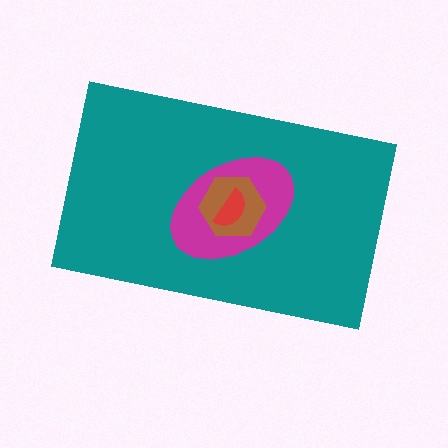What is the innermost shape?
The red semicircle.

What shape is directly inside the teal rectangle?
The magenta ellipse.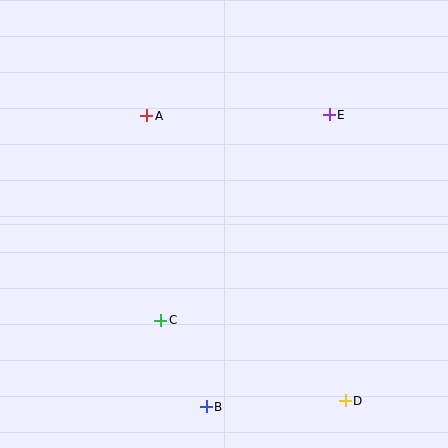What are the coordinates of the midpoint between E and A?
The midpoint between E and A is at (238, 115).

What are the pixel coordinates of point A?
Point A is at (147, 116).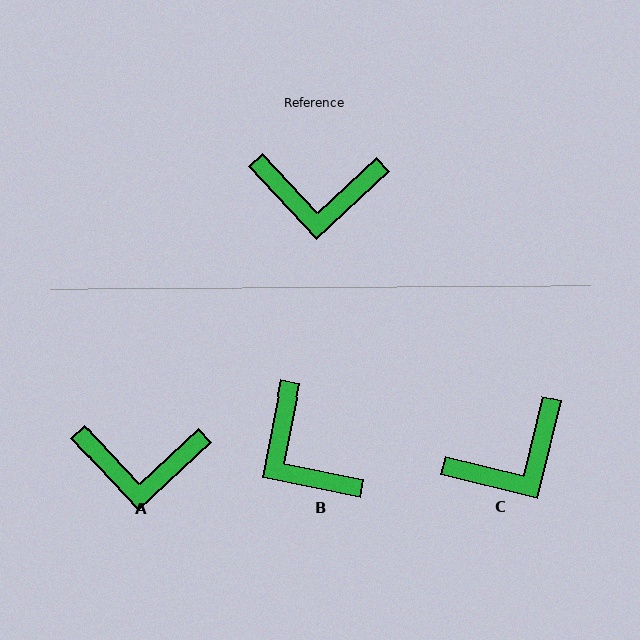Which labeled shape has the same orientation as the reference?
A.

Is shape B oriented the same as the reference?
No, it is off by about 55 degrees.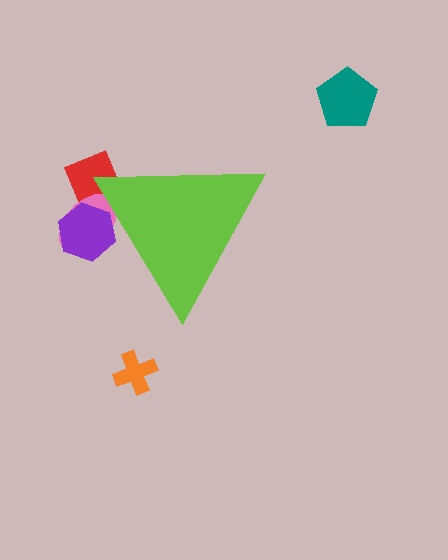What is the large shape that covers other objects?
A lime triangle.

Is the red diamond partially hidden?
Yes, the red diamond is partially hidden behind the lime triangle.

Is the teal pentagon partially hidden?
No, the teal pentagon is fully visible.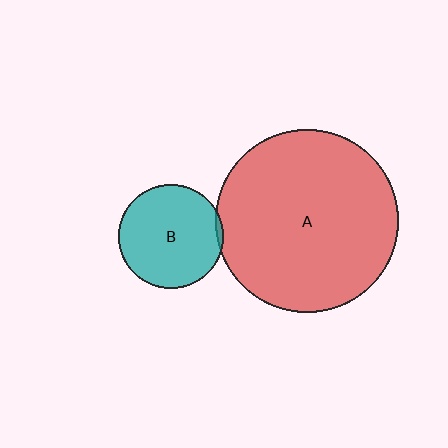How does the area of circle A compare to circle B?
Approximately 3.0 times.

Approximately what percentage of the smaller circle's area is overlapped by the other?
Approximately 5%.